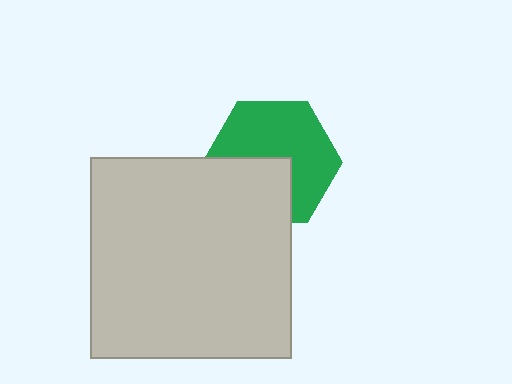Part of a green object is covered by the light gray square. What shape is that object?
It is a hexagon.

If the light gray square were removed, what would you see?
You would see the complete green hexagon.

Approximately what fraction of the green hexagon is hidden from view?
Roughly 37% of the green hexagon is hidden behind the light gray square.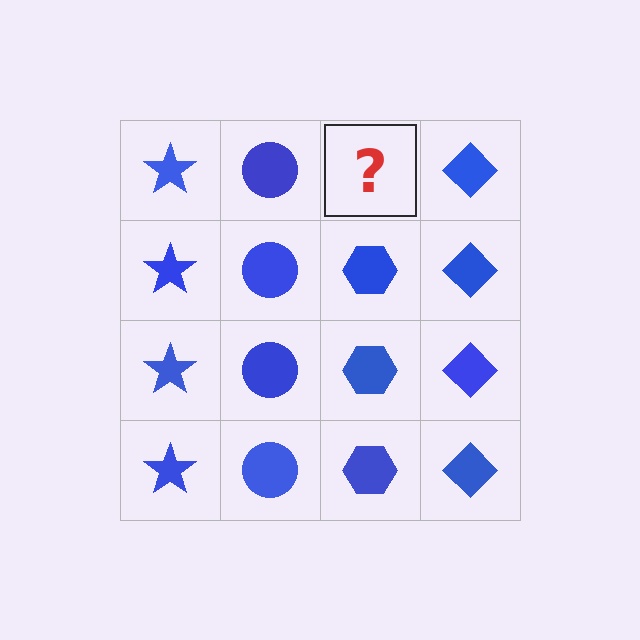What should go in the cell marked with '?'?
The missing cell should contain a blue hexagon.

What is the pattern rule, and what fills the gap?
The rule is that each column has a consistent shape. The gap should be filled with a blue hexagon.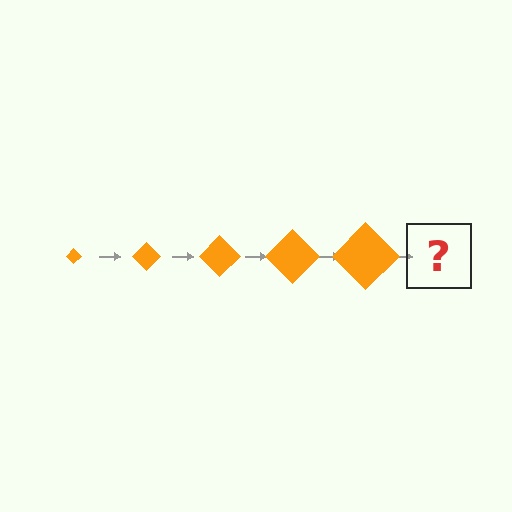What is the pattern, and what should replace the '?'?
The pattern is that the diamond gets progressively larger each step. The '?' should be an orange diamond, larger than the previous one.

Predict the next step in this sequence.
The next step is an orange diamond, larger than the previous one.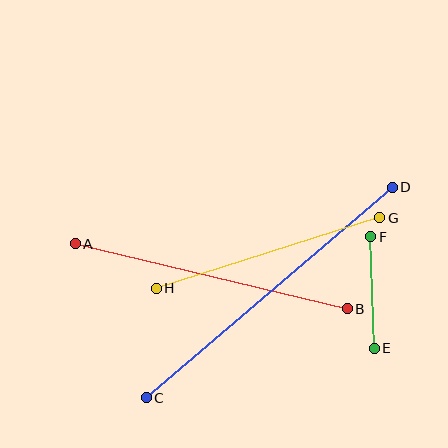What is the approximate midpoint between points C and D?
The midpoint is at approximately (269, 292) pixels.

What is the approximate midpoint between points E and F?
The midpoint is at approximately (373, 293) pixels.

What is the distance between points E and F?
The distance is approximately 112 pixels.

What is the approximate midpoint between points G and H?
The midpoint is at approximately (268, 253) pixels.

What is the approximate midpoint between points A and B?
The midpoint is at approximately (211, 276) pixels.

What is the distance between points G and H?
The distance is approximately 234 pixels.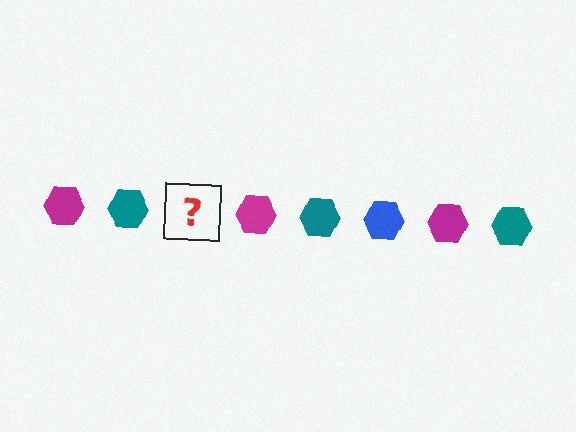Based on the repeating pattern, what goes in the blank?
The blank should be a blue hexagon.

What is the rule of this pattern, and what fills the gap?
The rule is that the pattern cycles through magenta, teal, blue hexagons. The gap should be filled with a blue hexagon.